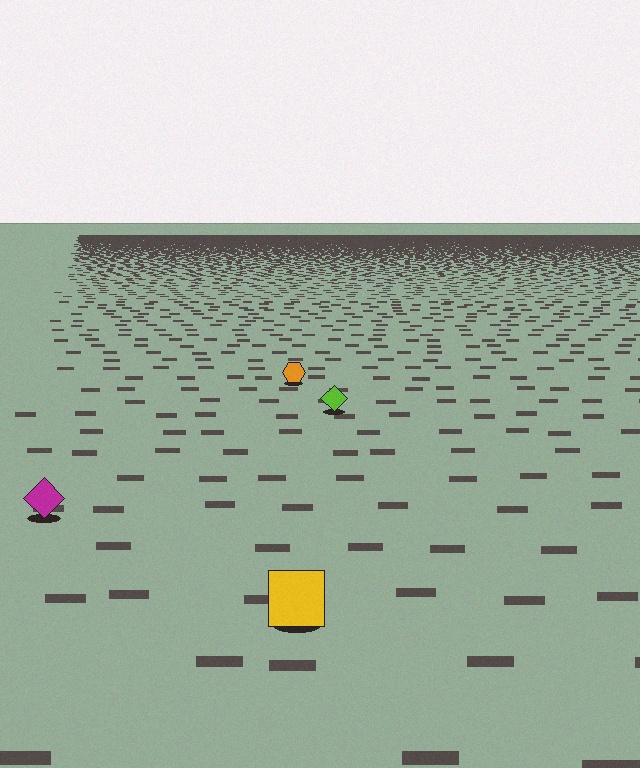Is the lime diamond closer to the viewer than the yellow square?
No. The yellow square is closer — you can tell from the texture gradient: the ground texture is coarser near it.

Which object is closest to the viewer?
The yellow square is closest. The texture marks near it are larger and more spread out.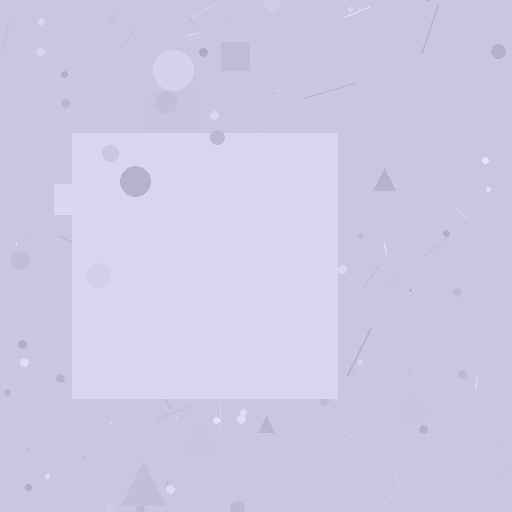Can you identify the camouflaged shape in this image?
The camouflaged shape is a square.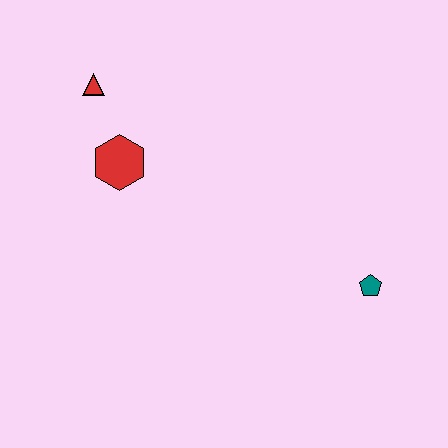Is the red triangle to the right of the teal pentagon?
No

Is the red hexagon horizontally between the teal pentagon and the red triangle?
Yes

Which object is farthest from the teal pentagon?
The red triangle is farthest from the teal pentagon.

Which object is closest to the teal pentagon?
The red hexagon is closest to the teal pentagon.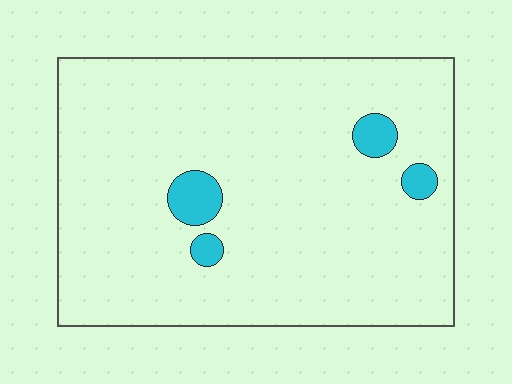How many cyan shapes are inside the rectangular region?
4.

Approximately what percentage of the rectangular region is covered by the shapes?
Approximately 5%.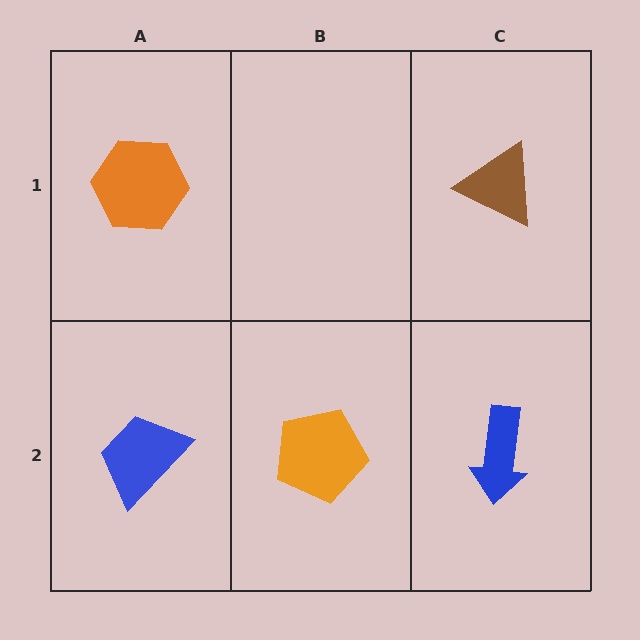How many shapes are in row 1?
2 shapes.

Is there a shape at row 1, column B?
No, that cell is empty.